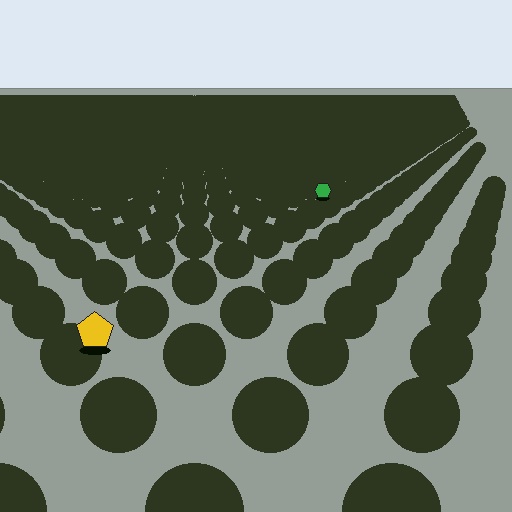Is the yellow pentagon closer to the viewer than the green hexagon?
Yes. The yellow pentagon is closer — you can tell from the texture gradient: the ground texture is coarser near it.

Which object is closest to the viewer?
The yellow pentagon is closest. The texture marks near it are larger and more spread out.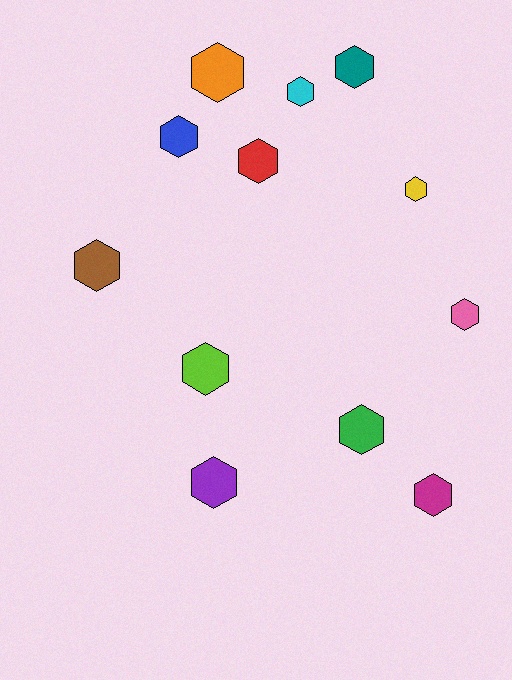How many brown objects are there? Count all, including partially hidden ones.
There is 1 brown object.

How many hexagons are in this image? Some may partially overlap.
There are 12 hexagons.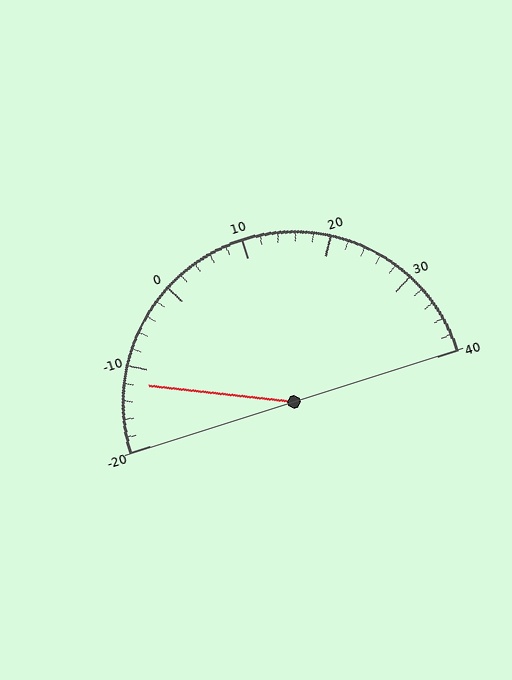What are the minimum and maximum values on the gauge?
The gauge ranges from -20 to 40.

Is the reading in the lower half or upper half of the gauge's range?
The reading is in the lower half of the range (-20 to 40).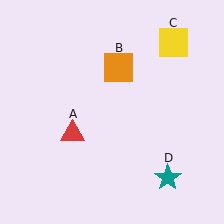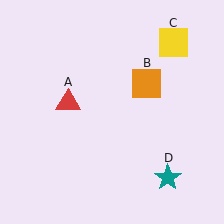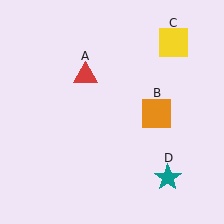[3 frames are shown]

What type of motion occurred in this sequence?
The red triangle (object A), orange square (object B) rotated clockwise around the center of the scene.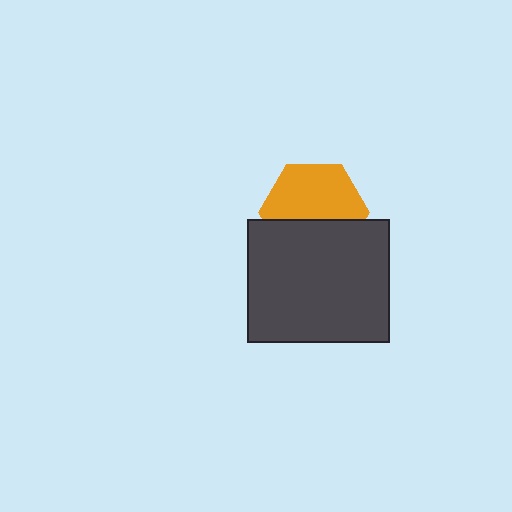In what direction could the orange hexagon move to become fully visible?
The orange hexagon could move up. That would shift it out from behind the dark gray rectangle entirely.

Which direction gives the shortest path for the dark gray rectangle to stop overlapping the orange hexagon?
Moving down gives the shortest separation.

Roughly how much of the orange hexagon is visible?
About half of it is visible (roughly 59%).